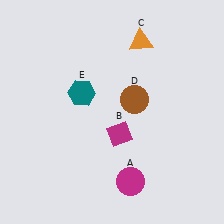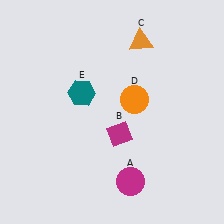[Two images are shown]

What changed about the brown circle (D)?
In Image 1, D is brown. In Image 2, it changed to orange.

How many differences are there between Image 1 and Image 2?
There is 1 difference between the two images.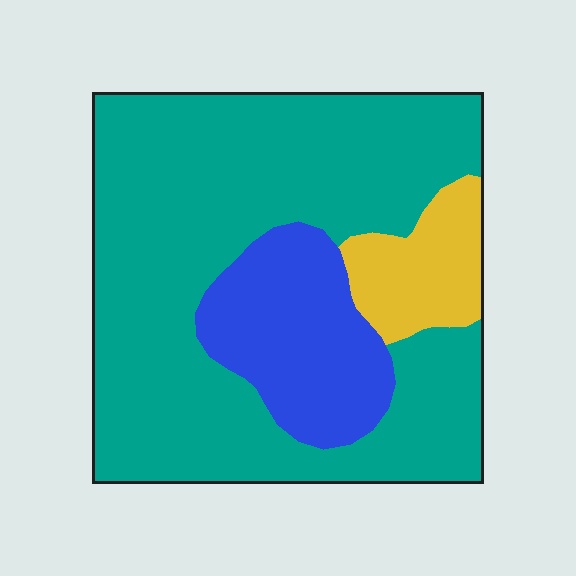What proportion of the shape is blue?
Blue covers around 20% of the shape.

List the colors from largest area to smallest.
From largest to smallest: teal, blue, yellow.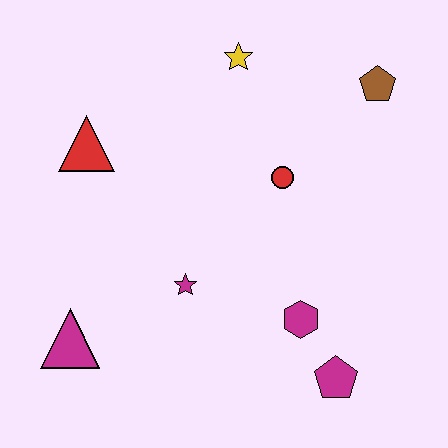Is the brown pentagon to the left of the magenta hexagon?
No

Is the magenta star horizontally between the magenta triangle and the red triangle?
No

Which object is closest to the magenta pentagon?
The magenta hexagon is closest to the magenta pentagon.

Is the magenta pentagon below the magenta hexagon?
Yes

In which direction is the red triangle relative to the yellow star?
The red triangle is to the left of the yellow star.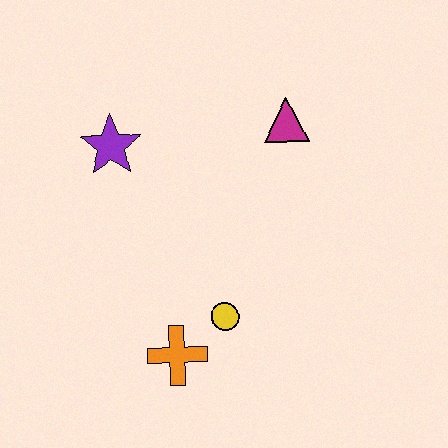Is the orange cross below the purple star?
Yes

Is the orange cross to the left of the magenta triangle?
Yes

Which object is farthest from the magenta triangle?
The orange cross is farthest from the magenta triangle.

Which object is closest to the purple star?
The magenta triangle is closest to the purple star.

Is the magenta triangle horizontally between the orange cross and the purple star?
No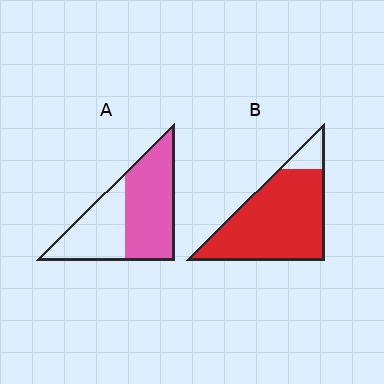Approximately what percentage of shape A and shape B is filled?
A is approximately 60% and B is approximately 90%.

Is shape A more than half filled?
Yes.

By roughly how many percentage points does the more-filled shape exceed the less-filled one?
By roughly 30 percentage points (B over A).